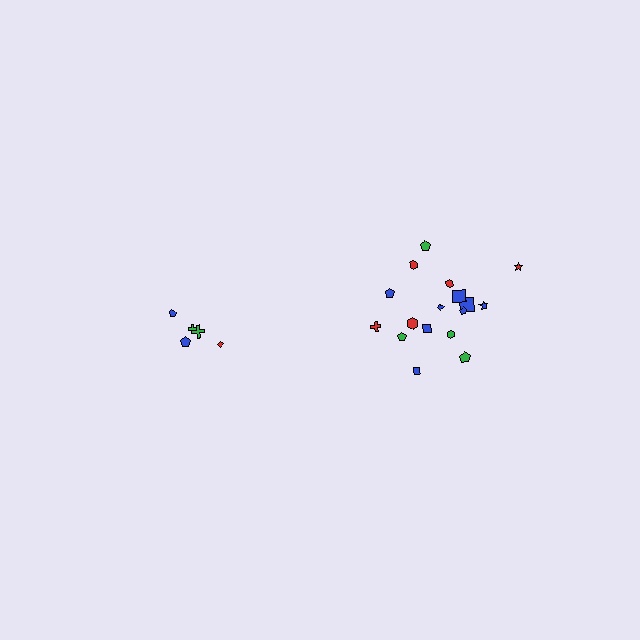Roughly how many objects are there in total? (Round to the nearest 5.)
Roughly 25 objects in total.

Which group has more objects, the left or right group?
The right group.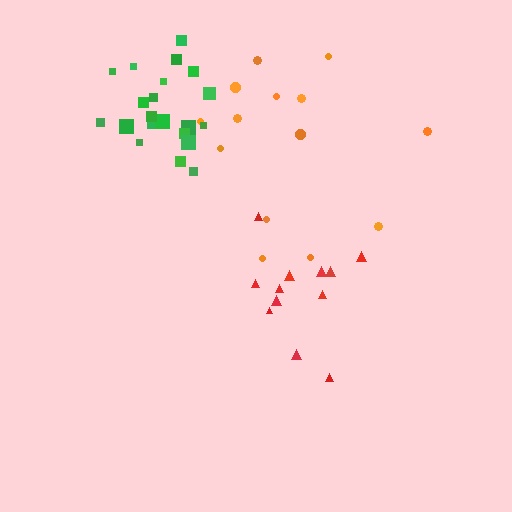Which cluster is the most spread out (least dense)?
Orange.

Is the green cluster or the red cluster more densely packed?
Green.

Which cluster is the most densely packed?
Green.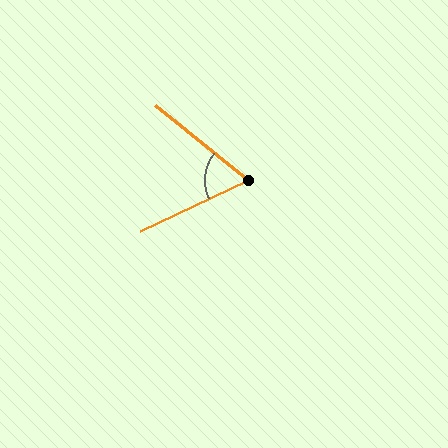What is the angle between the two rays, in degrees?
Approximately 64 degrees.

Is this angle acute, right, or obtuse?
It is acute.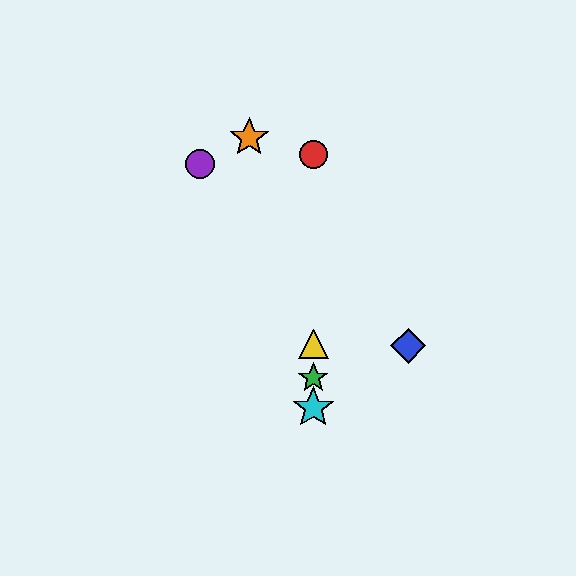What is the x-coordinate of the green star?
The green star is at x≈313.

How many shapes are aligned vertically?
4 shapes (the red circle, the green star, the yellow triangle, the cyan star) are aligned vertically.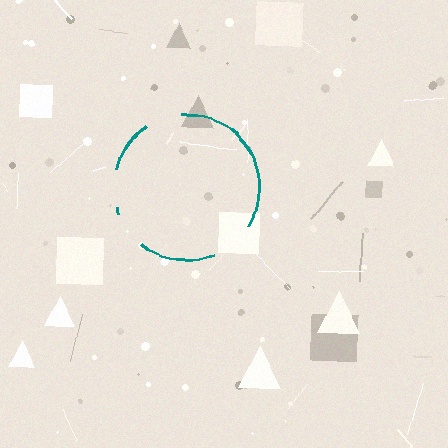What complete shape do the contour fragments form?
The contour fragments form a circle.